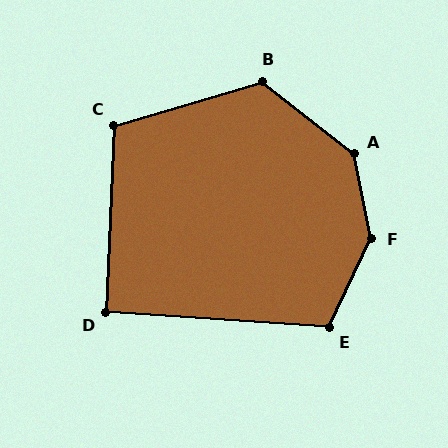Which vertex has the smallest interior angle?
D, at approximately 91 degrees.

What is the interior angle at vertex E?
Approximately 111 degrees (obtuse).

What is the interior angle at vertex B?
Approximately 125 degrees (obtuse).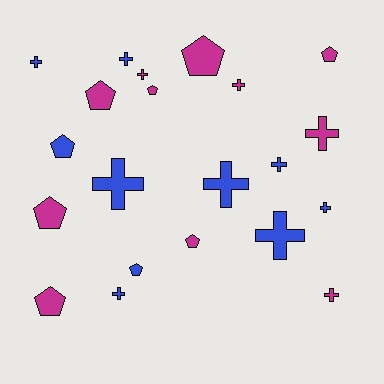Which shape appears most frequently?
Cross, with 12 objects.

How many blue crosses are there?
There are 8 blue crosses.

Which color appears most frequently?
Magenta, with 11 objects.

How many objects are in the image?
There are 21 objects.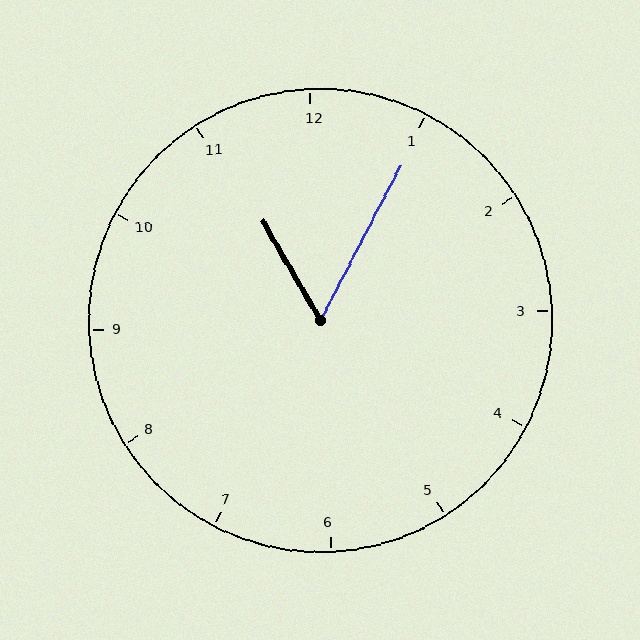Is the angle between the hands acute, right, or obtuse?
It is acute.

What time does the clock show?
11:05.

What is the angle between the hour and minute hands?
Approximately 58 degrees.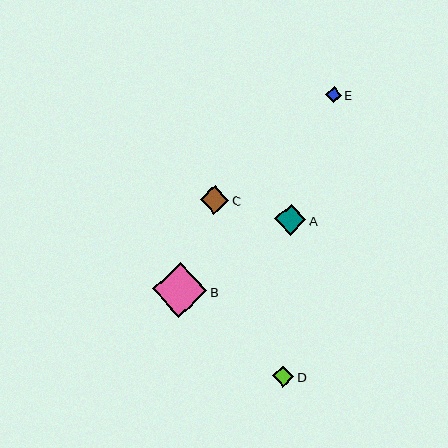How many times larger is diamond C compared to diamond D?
Diamond C is approximately 1.3 times the size of diamond D.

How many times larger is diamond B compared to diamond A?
Diamond B is approximately 1.8 times the size of diamond A.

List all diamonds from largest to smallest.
From largest to smallest: B, A, C, D, E.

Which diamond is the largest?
Diamond B is the largest with a size of approximately 55 pixels.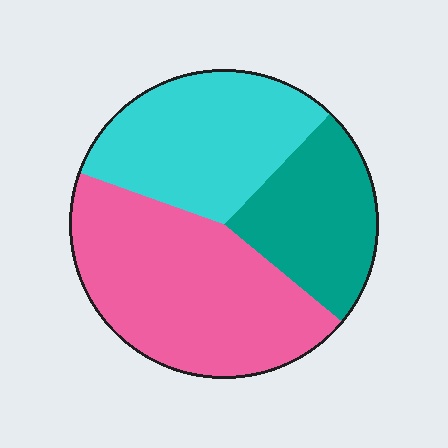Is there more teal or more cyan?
Cyan.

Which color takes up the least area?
Teal, at roughly 25%.